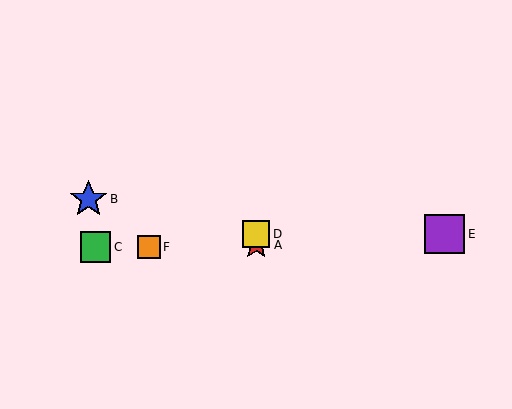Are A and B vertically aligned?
No, A is at x≈256 and B is at x≈88.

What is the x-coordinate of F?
Object F is at x≈149.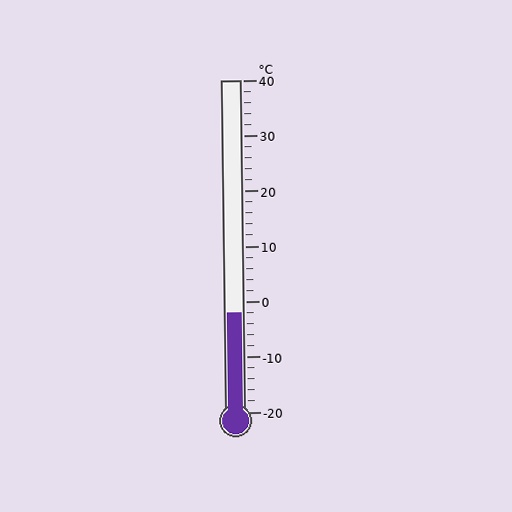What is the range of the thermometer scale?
The thermometer scale ranges from -20°C to 40°C.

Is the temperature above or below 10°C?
The temperature is below 10°C.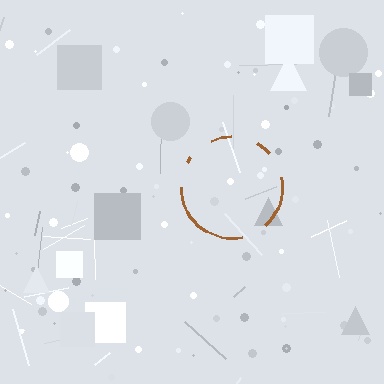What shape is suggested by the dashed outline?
The dashed outline suggests a circle.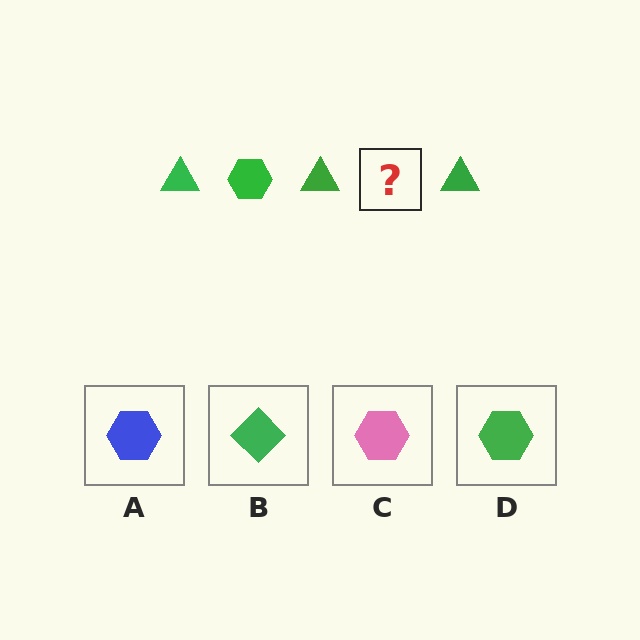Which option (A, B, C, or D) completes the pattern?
D.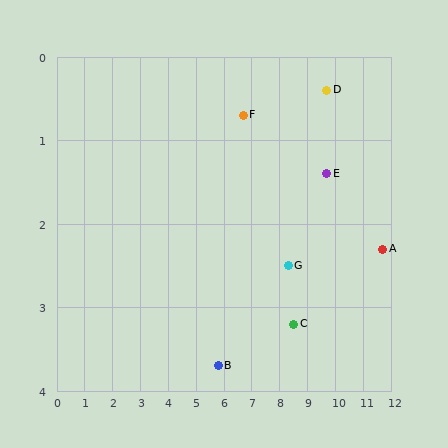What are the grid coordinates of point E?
Point E is at approximately (9.7, 1.4).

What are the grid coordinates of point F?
Point F is at approximately (6.7, 0.7).